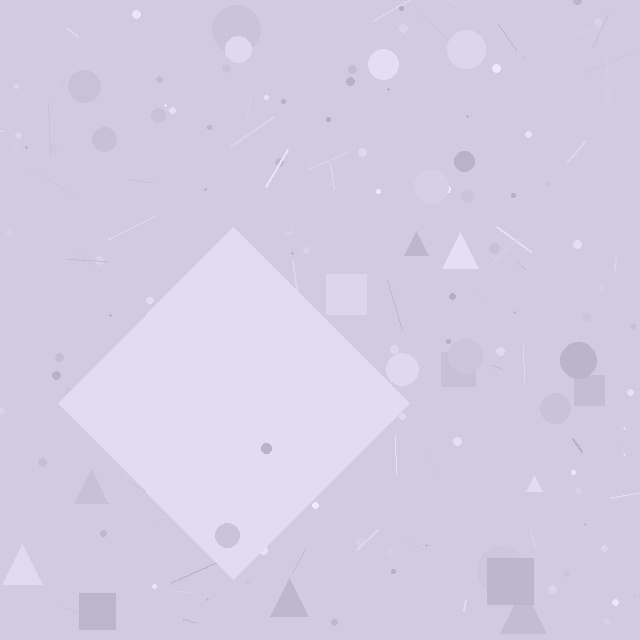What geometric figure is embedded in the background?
A diamond is embedded in the background.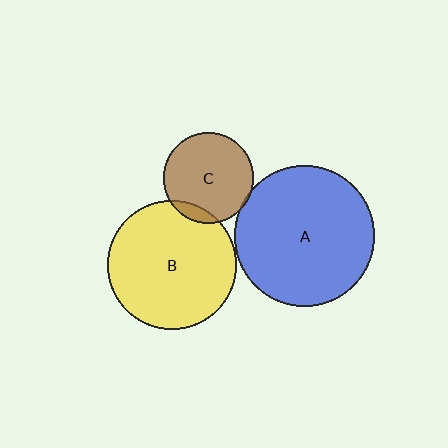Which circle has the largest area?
Circle A (blue).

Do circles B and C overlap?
Yes.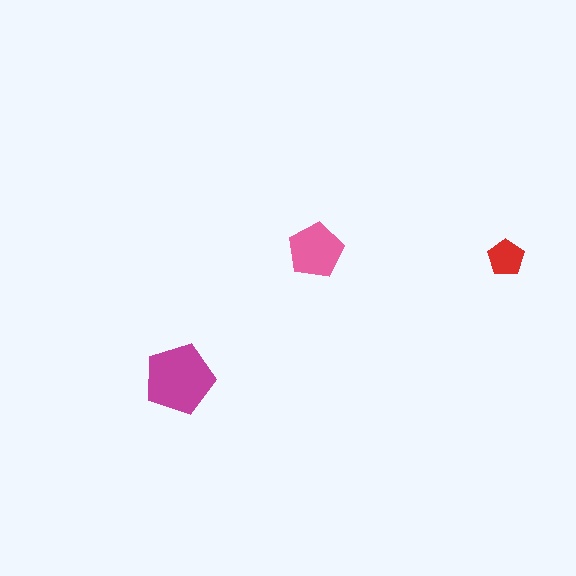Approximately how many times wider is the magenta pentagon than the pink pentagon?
About 1.5 times wider.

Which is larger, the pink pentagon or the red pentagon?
The pink one.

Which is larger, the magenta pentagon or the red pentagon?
The magenta one.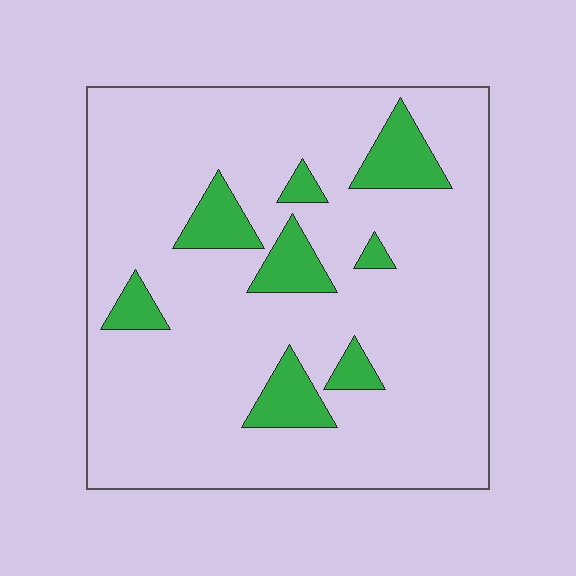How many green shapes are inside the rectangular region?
8.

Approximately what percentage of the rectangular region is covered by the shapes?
Approximately 15%.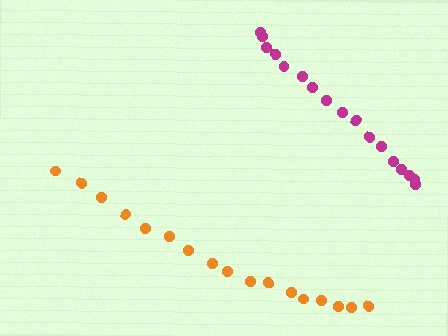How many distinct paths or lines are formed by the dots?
There are 2 distinct paths.